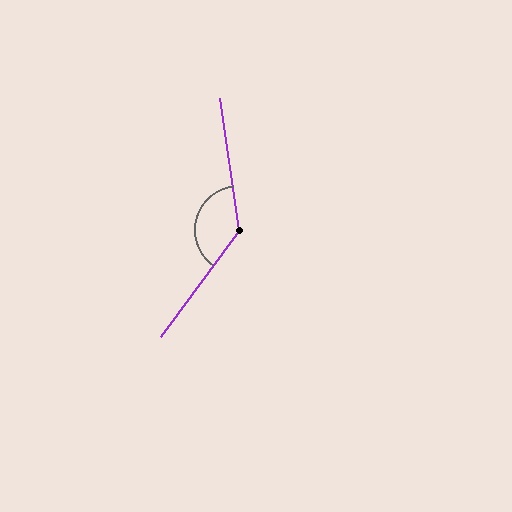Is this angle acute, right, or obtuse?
It is obtuse.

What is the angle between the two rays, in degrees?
Approximately 136 degrees.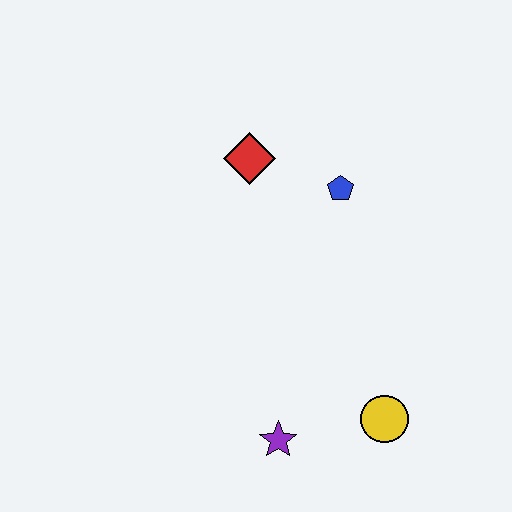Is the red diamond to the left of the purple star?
Yes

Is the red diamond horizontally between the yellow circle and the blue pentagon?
No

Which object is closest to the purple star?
The yellow circle is closest to the purple star.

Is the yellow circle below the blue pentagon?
Yes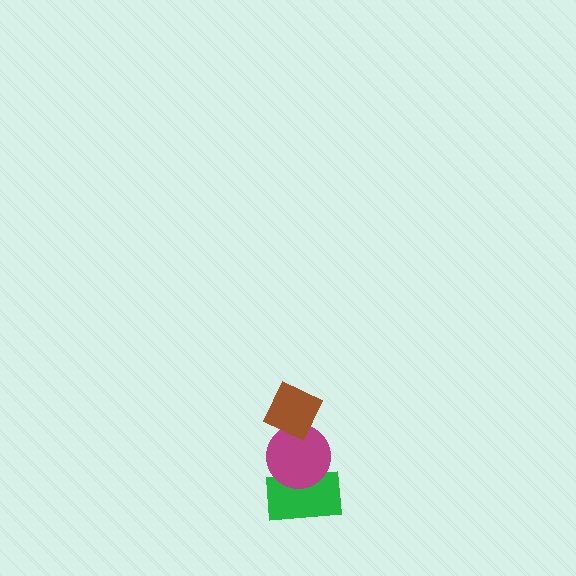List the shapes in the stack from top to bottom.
From top to bottom: the brown diamond, the magenta circle, the green rectangle.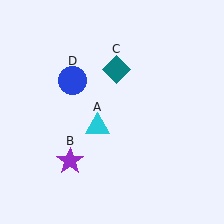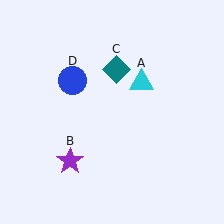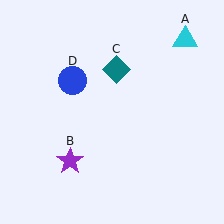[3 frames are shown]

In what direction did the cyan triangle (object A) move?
The cyan triangle (object A) moved up and to the right.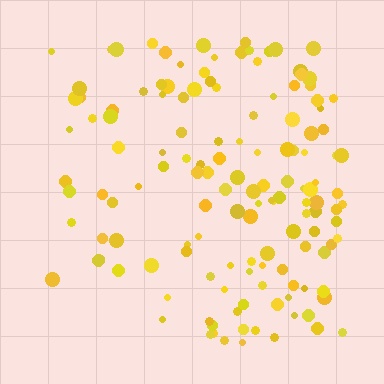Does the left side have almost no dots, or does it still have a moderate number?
Still a moderate number, just noticeably fewer than the right.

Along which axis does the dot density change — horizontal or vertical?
Horizontal.